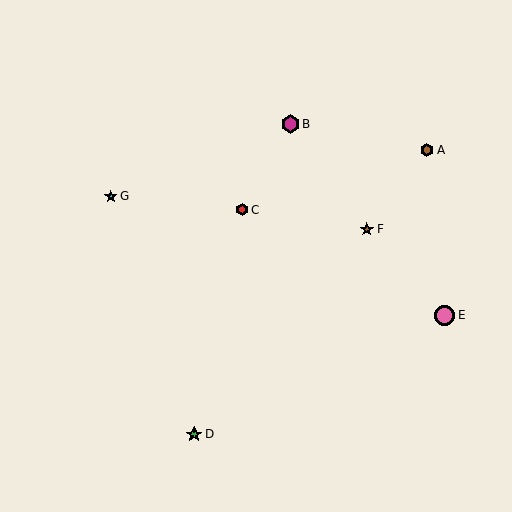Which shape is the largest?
The pink circle (labeled E) is the largest.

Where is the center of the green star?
The center of the green star is at (194, 434).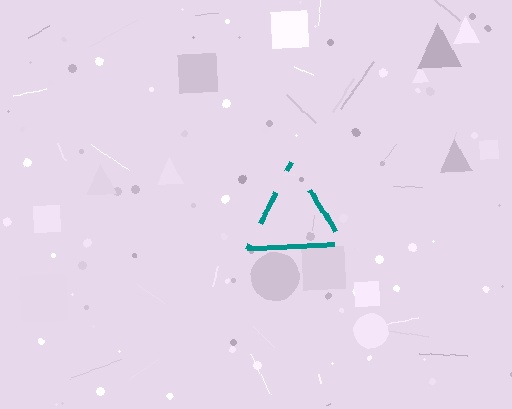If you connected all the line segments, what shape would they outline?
They would outline a triangle.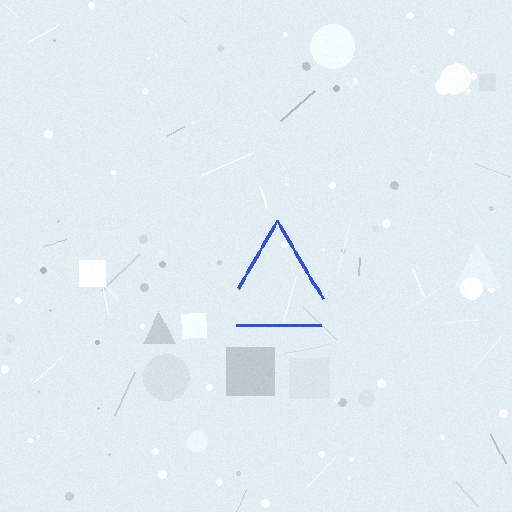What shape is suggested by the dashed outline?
The dashed outline suggests a triangle.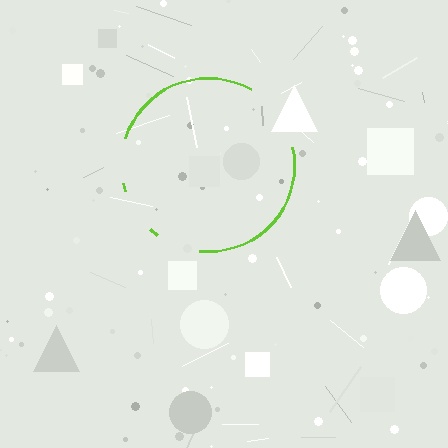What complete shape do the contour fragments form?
The contour fragments form a circle.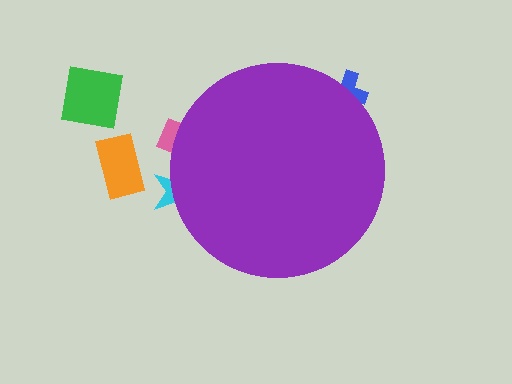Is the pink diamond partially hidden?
Yes, the pink diamond is partially hidden behind the purple circle.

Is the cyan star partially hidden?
Yes, the cyan star is partially hidden behind the purple circle.